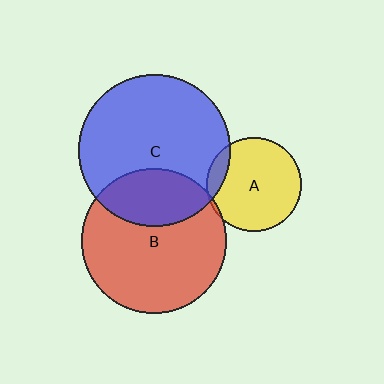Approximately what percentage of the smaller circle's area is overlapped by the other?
Approximately 10%.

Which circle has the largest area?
Circle C (blue).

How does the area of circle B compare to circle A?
Approximately 2.3 times.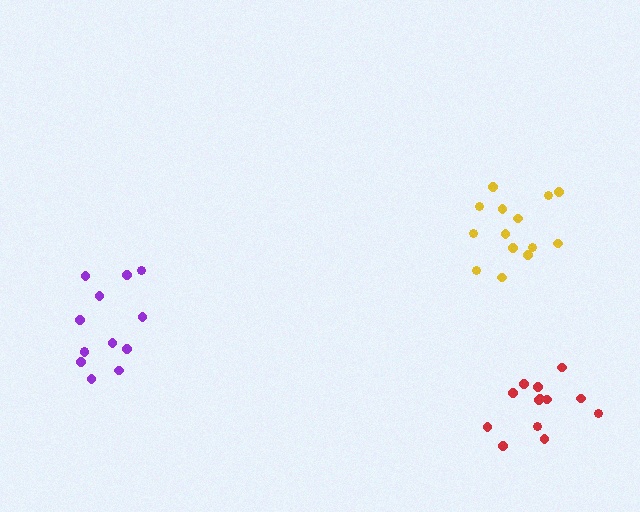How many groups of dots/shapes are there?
There are 3 groups.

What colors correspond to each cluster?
The clusters are colored: purple, red, yellow.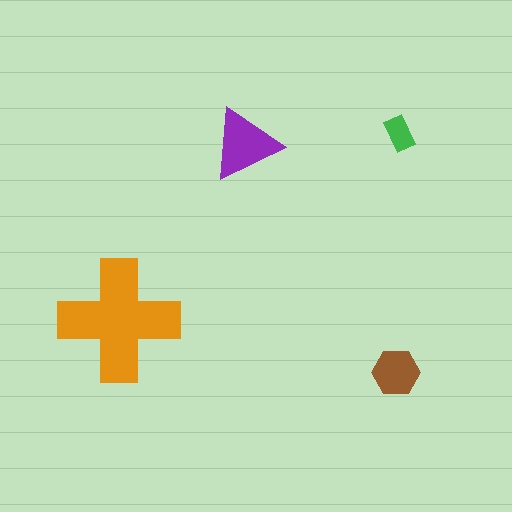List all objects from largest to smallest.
The orange cross, the purple triangle, the brown hexagon, the green rectangle.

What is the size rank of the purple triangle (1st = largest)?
2nd.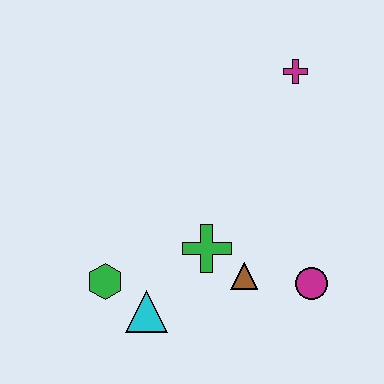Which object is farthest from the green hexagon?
The magenta cross is farthest from the green hexagon.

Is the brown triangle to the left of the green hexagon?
No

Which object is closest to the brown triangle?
The green cross is closest to the brown triangle.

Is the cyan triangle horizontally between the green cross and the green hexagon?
Yes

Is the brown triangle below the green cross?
Yes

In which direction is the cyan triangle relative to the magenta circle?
The cyan triangle is to the left of the magenta circle.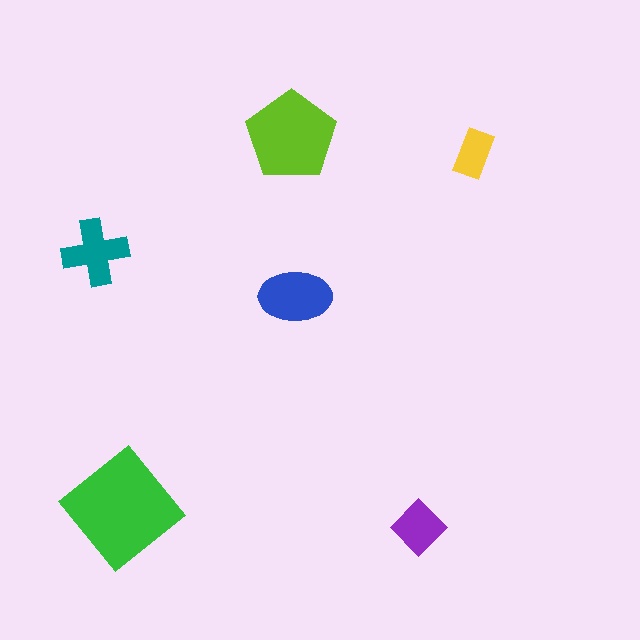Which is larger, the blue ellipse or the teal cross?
The blue ellipse.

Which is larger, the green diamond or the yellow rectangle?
The green diamond.